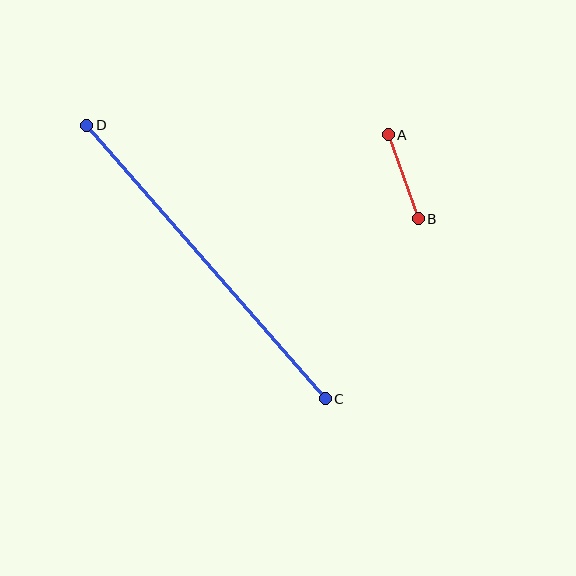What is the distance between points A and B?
The distance is approximately 89 pixels.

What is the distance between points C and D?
The distance is approximately 363 pixels.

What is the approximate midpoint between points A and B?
The midpoint is at approximately (403, 177) pixels.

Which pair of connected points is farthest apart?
Points C and D are farthest apart.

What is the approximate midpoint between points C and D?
The midpoint is at approximately (206, 262) pixels.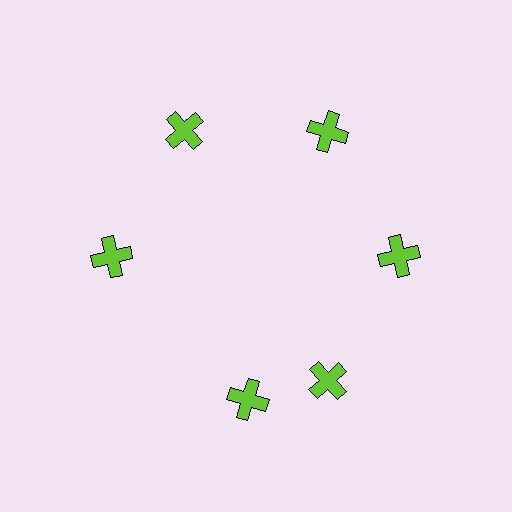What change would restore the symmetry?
The symmetry would be restored by rotating it back into even spacing with its neighbors so that all 6 crosses sit at equal angles and equal distance from the center.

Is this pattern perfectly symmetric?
No. The 6 lime crosses are arranged in a ring, but one element near the 7 o'clock position is rotated out of alignment along the ring, breaking the 6-fold rotational symmetry.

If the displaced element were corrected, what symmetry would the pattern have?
It would have 6-fold rotational symmetry — the pattern would map onto itself every 60 degrees.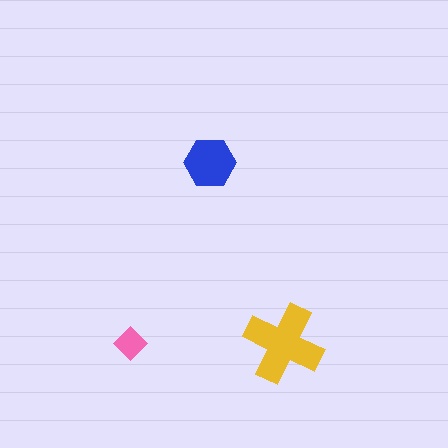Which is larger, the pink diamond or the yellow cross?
The yellow cross.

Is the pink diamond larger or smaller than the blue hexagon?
Smaller.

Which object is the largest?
The yellow cross.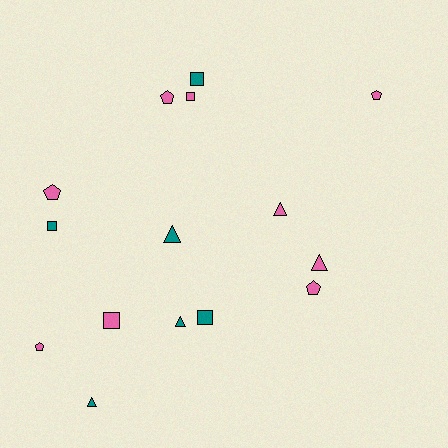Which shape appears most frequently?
Triangle, with 5 objects.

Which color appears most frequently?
Pink, with 9 objects.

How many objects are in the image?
There are 15 objects.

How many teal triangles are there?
There are 3 teal triangles.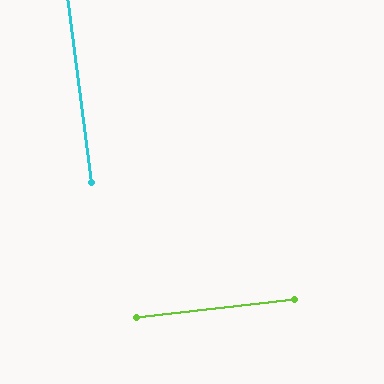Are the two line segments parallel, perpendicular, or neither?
Perpendicular — they meet at approximately 89°.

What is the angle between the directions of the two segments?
Approximately 89 degrees.